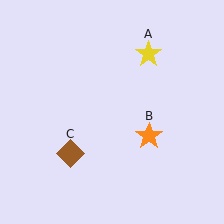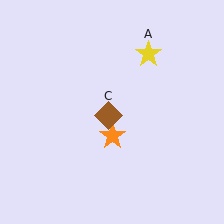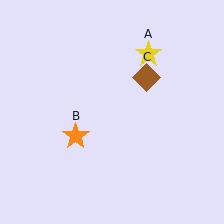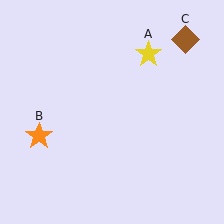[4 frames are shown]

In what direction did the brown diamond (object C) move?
The brown diamond (object C) moved up and to the right.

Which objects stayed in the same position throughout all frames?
Yellow star (object A) remained stationary.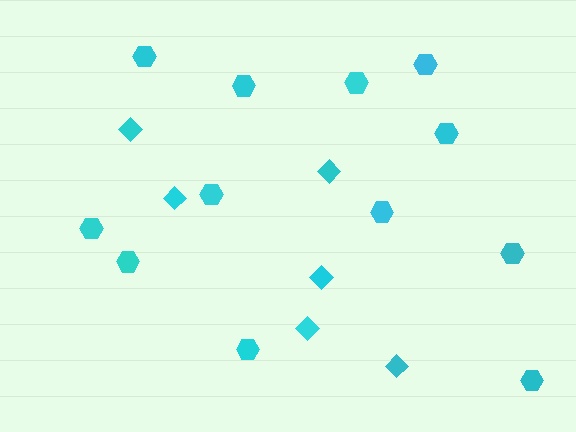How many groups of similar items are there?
There are 2 groups: one group of diamonds (6) and one group of hexagons (12).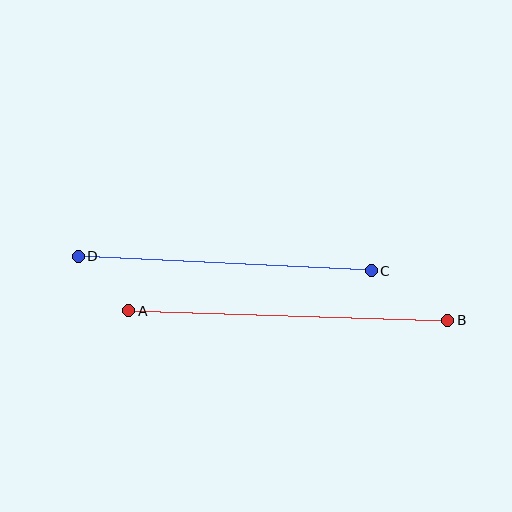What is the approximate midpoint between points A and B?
The midpoint is at approximately (288, 316) pixels.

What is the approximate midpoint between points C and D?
The midpoint is at approximately (225, 264) pixels.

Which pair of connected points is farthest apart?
Points A and B are farthest apart.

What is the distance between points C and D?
The distance is approximately 293 pixels.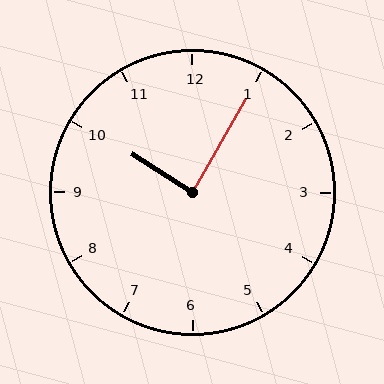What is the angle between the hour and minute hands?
Approximately 88 degrees.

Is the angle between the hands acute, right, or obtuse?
It is right.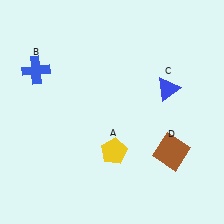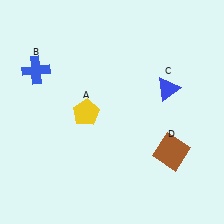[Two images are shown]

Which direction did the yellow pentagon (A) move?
The yellow pentagon (A) moved up.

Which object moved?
The yellow pentagon (A) moved up.